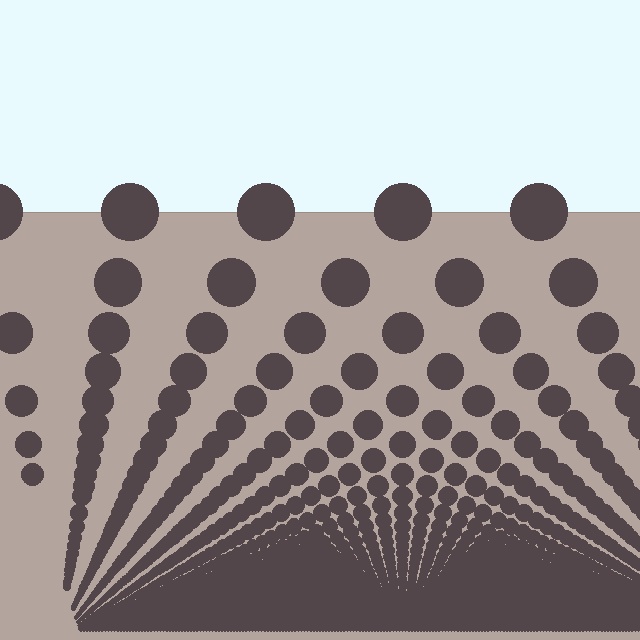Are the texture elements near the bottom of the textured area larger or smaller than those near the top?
Smaller. The gradient is inverted — elements near the bottom are smaller and denser.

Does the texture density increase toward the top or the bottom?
Density increases toward the bottom.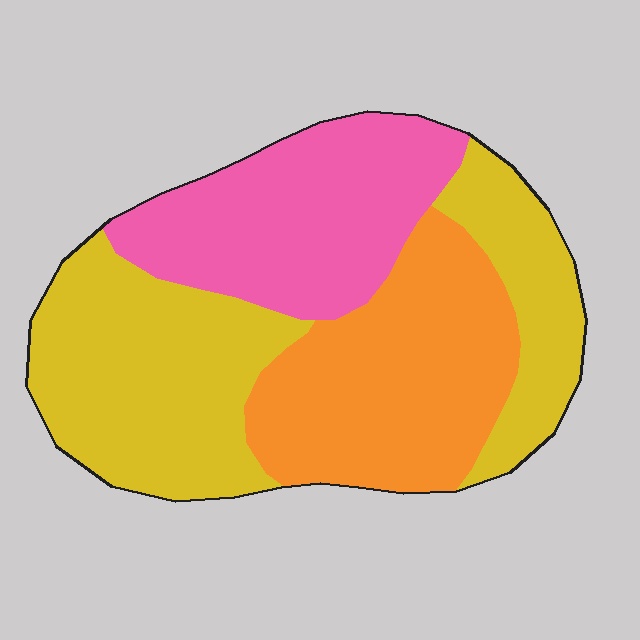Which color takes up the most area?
Yellow, at roughly 45%.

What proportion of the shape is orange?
Orange covers roughly 30% of the shape.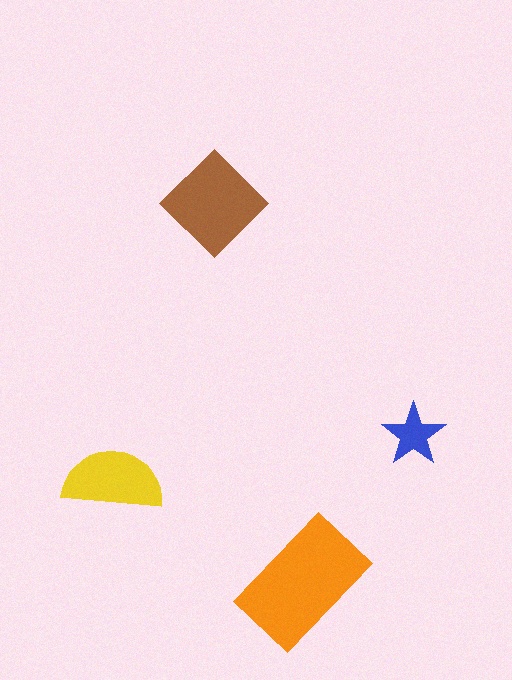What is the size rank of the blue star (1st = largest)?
4th.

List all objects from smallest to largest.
The blue star, the yellow semicircle, the brown diamond, the orange rectangle.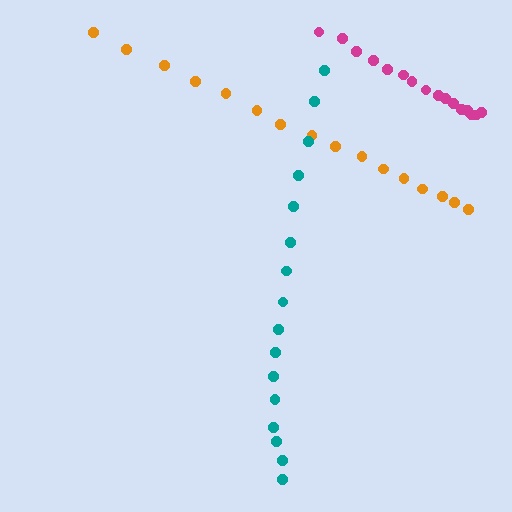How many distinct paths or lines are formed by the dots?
There are 3 distinct paths.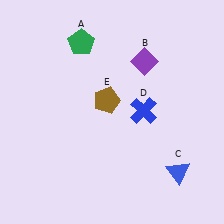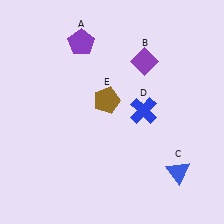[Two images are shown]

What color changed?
The pentagon (A) changed from green in Image 1 to purple in Image 2.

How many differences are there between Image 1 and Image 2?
There is 1 difference between the two images.